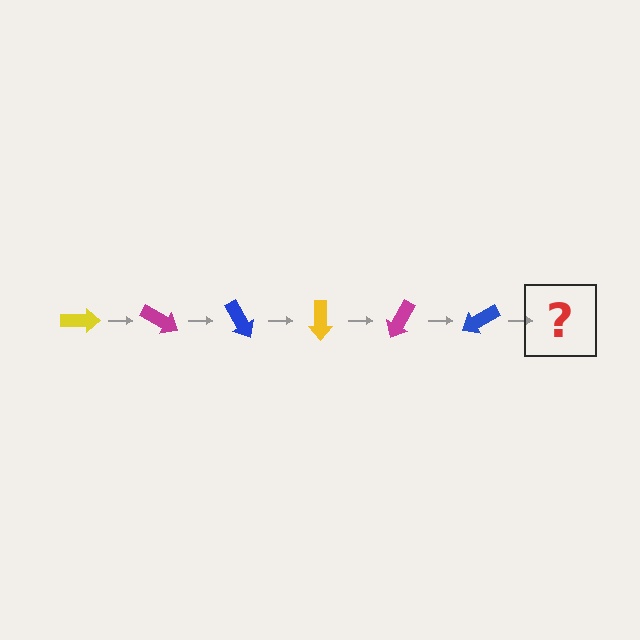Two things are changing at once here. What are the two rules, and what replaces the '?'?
The two rules are that it rotates 30 degrees each step and the color cycles through yellow, magenta, and blue. The '?' should be a yellow arrow, rotated 180 degrees from the start.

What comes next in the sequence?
The next element should be a yellow arrow, rotated 180 degrees from the start.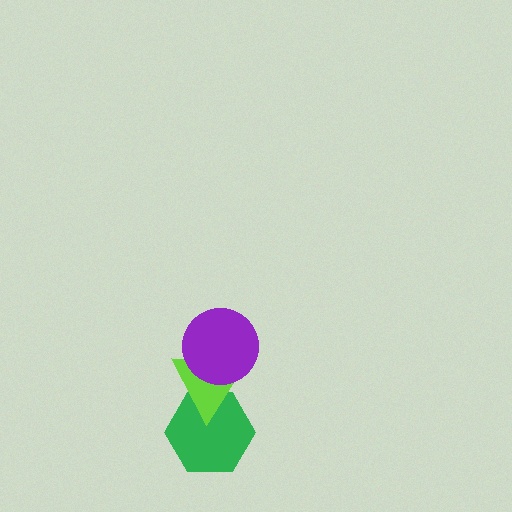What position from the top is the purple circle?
The purple circle is 1st from the top.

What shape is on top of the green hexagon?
The lime triangle is on top of the green hexagon.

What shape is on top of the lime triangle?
The purple circle is on top of the lime triangle.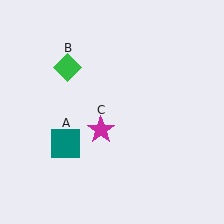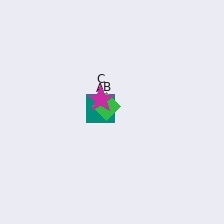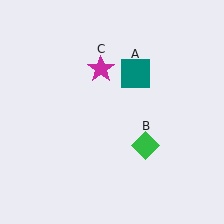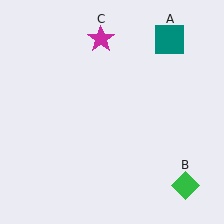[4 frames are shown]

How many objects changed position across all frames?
3 objects changed position: teal square (object A), green diamond (object B), magenta star (object C).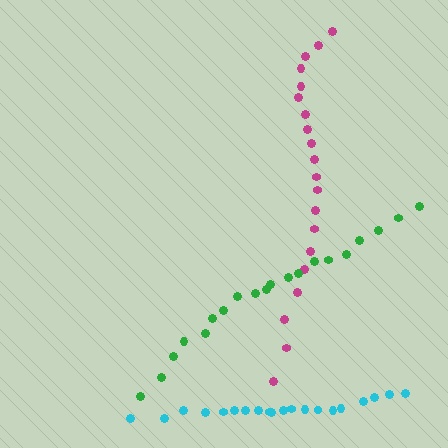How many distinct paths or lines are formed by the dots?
There are 3 distinct paths.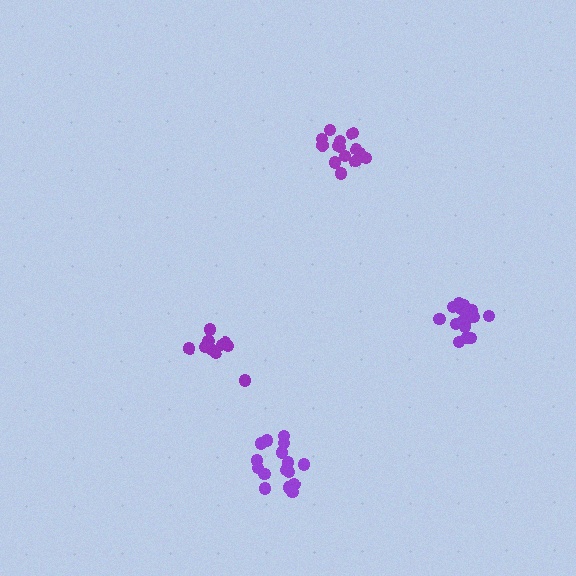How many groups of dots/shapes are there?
There are 4 groups.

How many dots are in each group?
Group 1: 14 dots, Group 2: 16 dots, Group 3: 10 dots, Group 4: 16 dots (56 total).